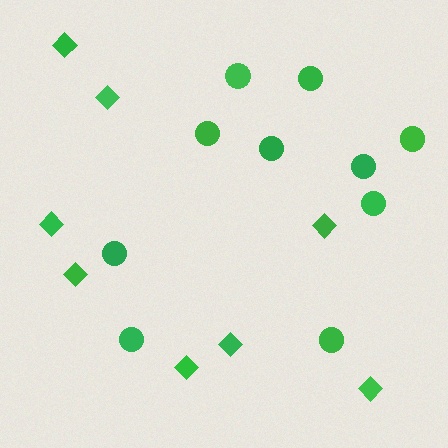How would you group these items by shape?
There are 2 groups: one group of diamonds (8) and one group of circles (10).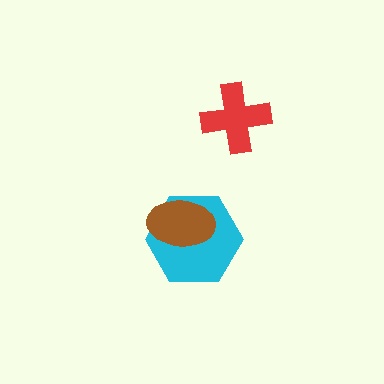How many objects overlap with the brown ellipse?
1 object overlaps with the brown ellipse.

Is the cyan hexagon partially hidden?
Yes, it is partially covered by another shape.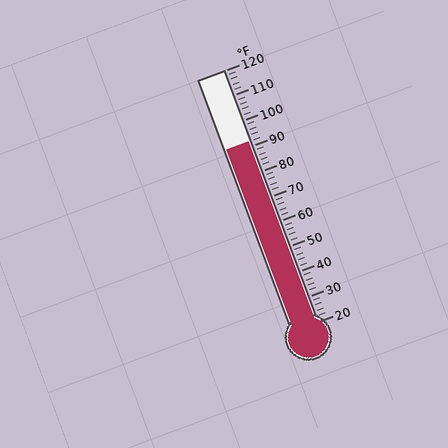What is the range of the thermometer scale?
The thermometer scale ranges from 20°F to 120°F.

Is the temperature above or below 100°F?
The temperature is below 100°F.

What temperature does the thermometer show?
The thermometer shows approximately 92°F.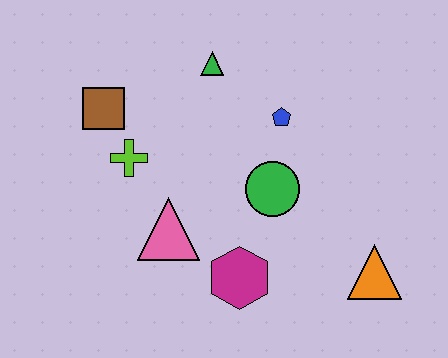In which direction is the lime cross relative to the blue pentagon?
The lime cross is to the left of the blue pentagon.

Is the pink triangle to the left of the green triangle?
Yes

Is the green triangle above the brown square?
Yes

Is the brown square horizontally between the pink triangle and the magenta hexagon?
No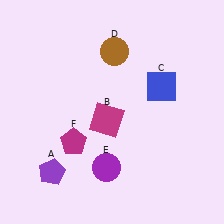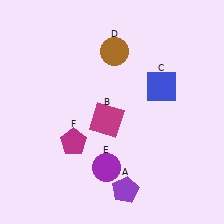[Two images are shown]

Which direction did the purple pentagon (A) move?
The purple pentagon (A) moved right.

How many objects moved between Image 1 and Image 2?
1 object moved between the two images.